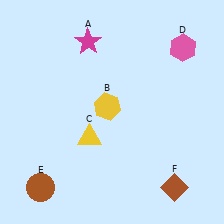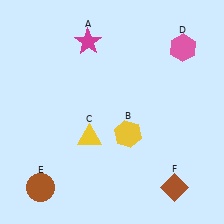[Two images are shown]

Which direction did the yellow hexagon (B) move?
The yellow hexagon (B) moved down.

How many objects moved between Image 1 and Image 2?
1 object moved between the two images.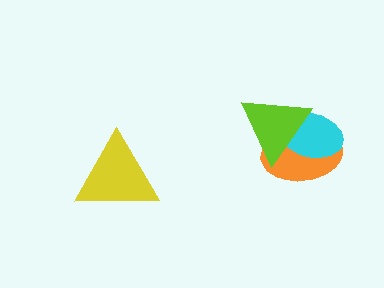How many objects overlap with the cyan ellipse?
2 objects overlap with the cyan ellipse.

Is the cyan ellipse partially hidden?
Yes, it is partially covered by another shape.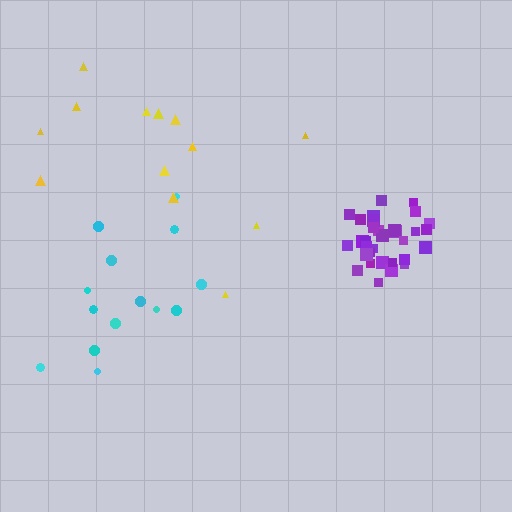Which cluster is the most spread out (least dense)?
Yellow.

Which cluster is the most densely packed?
Purple.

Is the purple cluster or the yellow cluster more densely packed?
Purple.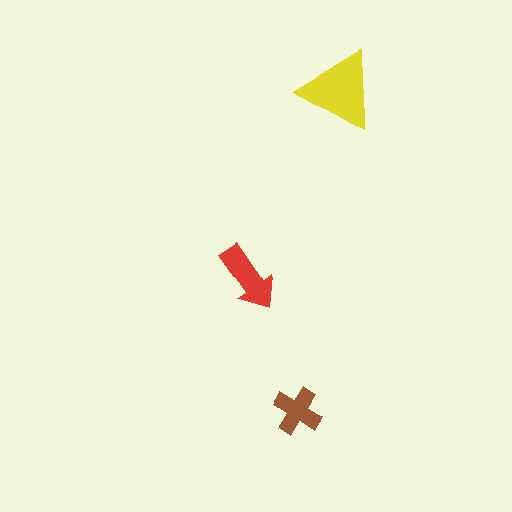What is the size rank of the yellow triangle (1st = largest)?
1st.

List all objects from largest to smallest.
The yellow triangle, the red arrow, the brown cross.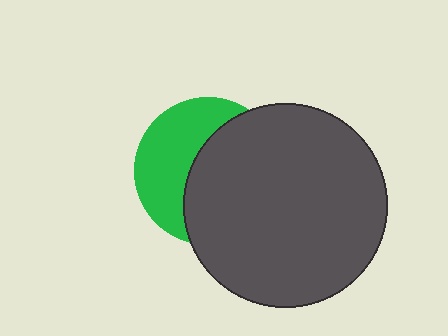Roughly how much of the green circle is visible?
A small part of it is visible (roughly 43%).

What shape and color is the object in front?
The object in front is a dark gray circle.